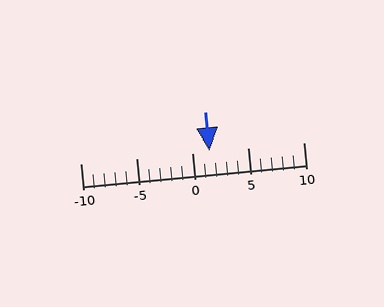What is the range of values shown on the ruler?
The ruler shows values from -10 to 10.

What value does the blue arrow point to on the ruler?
The blue arrow points to approximately 2.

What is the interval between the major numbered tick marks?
The major tick marks are spaced 5 units apart.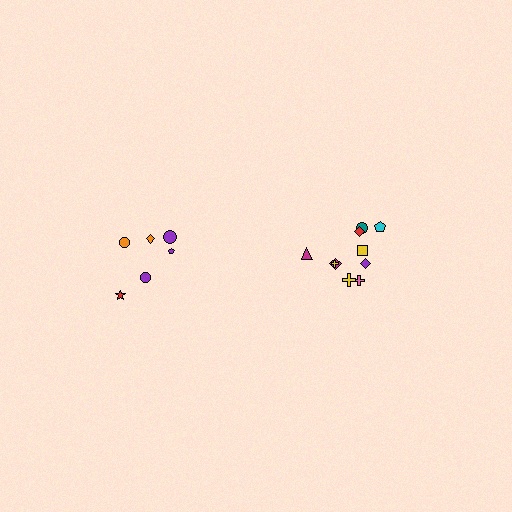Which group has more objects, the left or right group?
The right group.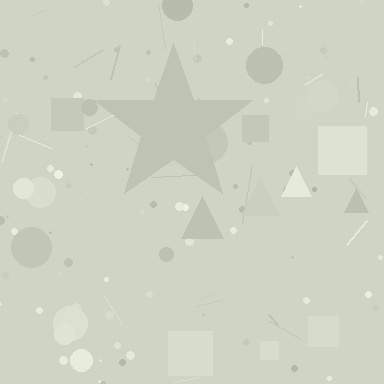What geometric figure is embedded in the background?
A star is embedded in the background.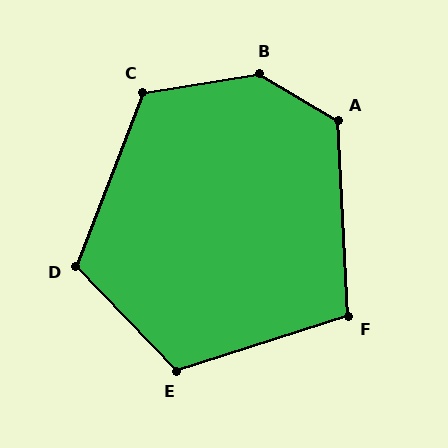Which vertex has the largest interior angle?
B, at approximately 140 degrees.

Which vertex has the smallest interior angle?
F, at approximately 105 degrees.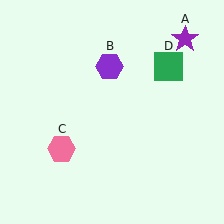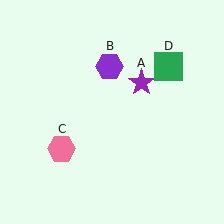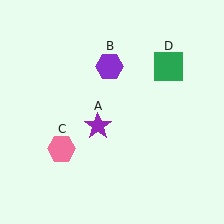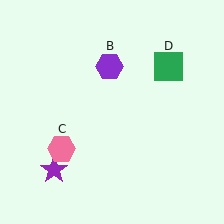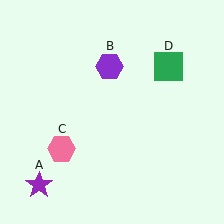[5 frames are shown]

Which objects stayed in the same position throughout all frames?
Purple hexagon (object B) and pink hexagon (object C) and green square (object D) remained stationary.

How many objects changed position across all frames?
1 object changed position: purple star (object A).